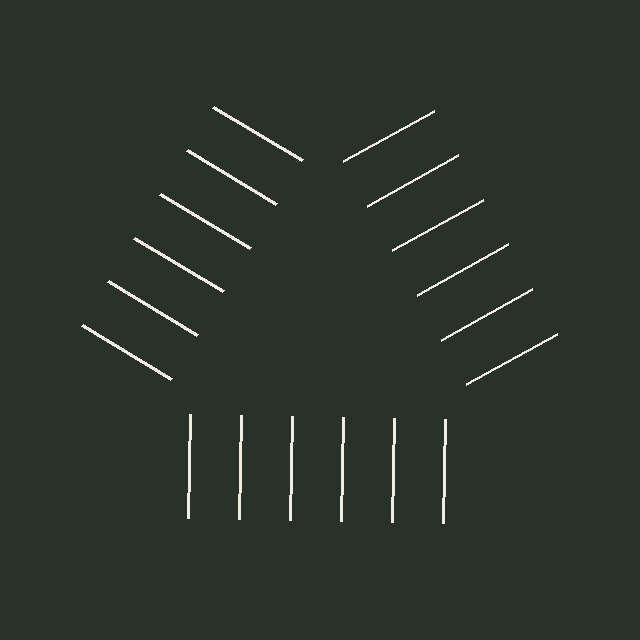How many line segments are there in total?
18 — 6 along each of the 3 edges.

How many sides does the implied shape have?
3 sides — the line-ends trace a triangle.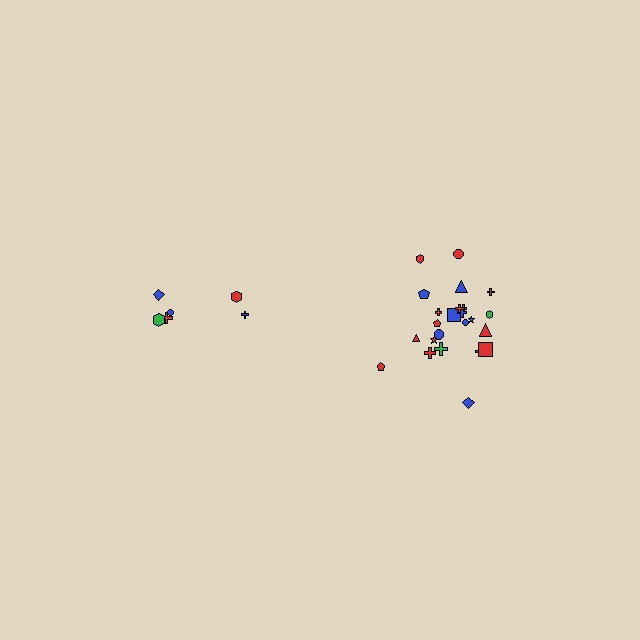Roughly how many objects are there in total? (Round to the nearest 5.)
Roughly 30 objects in total.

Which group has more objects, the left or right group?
The right group.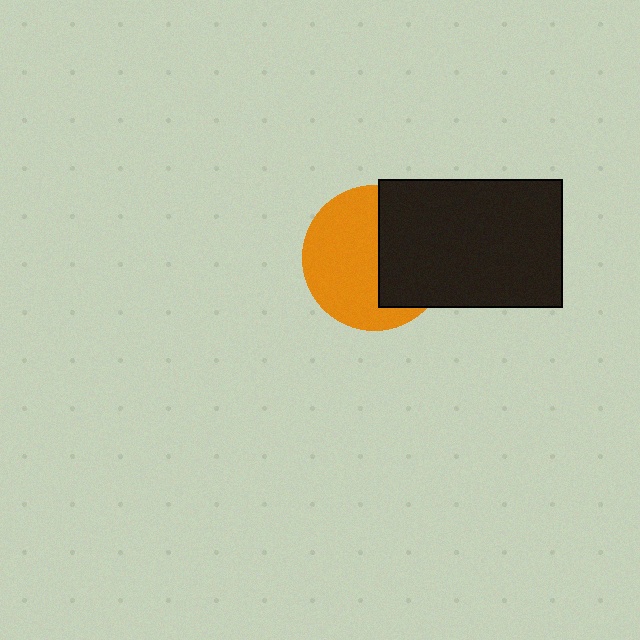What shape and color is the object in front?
The object in front is a black rectangle.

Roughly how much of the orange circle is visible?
About half of it is visible (roughly 57%).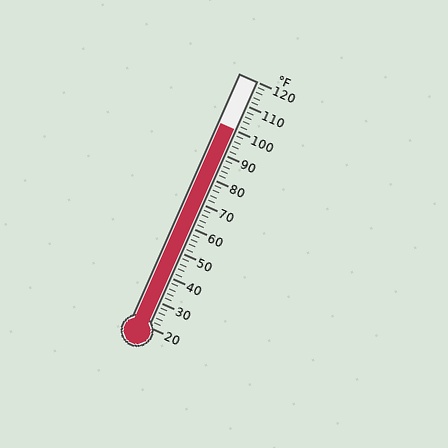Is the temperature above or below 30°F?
The temperature is above 30°F.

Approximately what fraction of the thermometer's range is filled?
The thermometer is filled to approximately 80% of its range.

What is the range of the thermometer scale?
The thermometer scale ranges from 20°F to 120°F.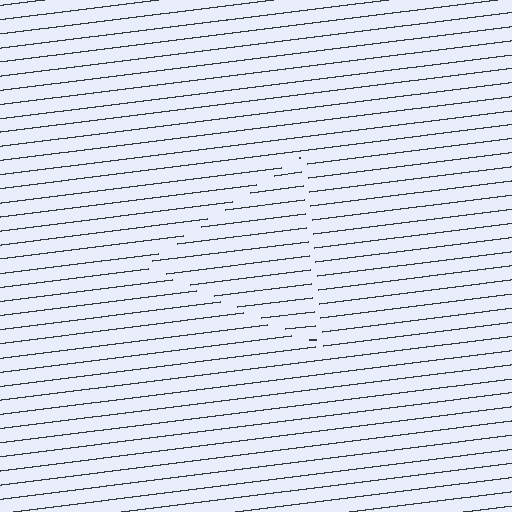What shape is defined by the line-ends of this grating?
An illusory triangle. The interior of the shape contains the same grating, shifted by half a period — the contour is defined by the phase discontinuity where line-ends from the inner and outer gratings abut.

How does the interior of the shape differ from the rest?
The interior of the shape contains the same grating, shifted by half a period — the contour is defined by the phase discontinuity where line-ends from the inner and outer gratings abut.